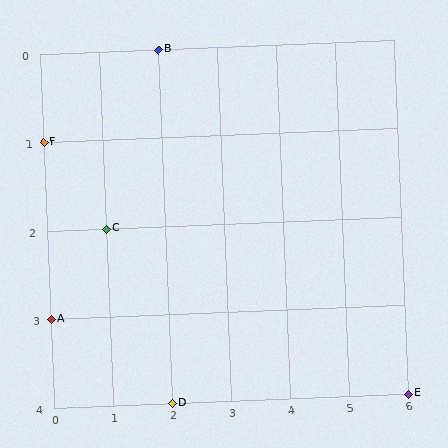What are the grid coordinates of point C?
Point C is at grid coordinates (1, 2).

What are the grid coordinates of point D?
Point D is at grid coordinates (2, 4).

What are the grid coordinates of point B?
Point B is at grid coordinates (2, 0).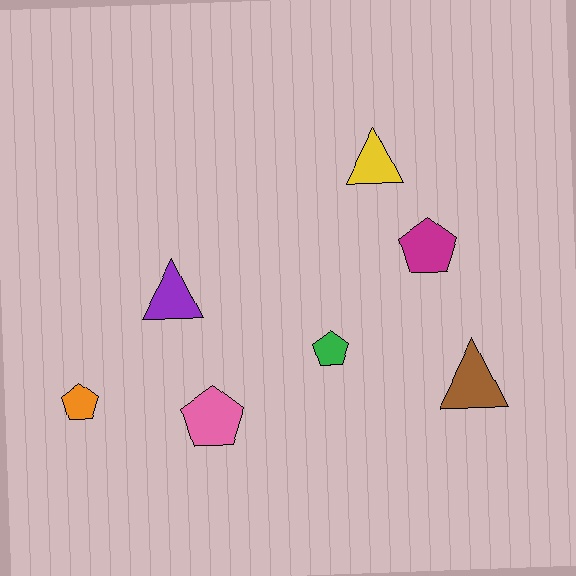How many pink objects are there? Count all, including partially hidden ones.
There is 1 pink object.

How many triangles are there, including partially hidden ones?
There are 3 triangles.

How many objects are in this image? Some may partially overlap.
There are 7 objects.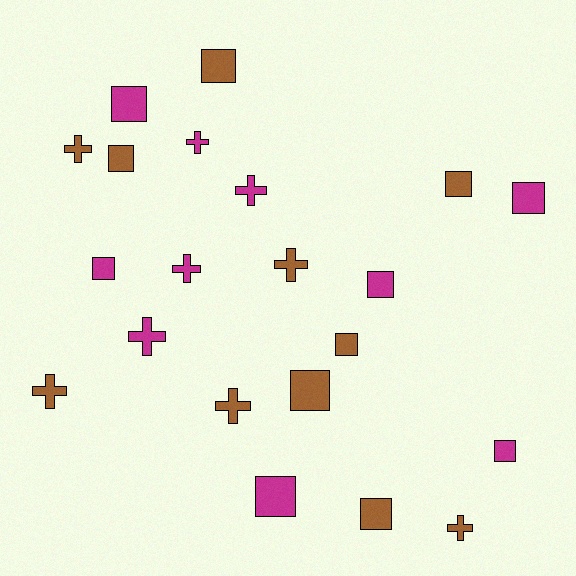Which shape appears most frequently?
Square, with 12 objects.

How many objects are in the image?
There are 21 objects.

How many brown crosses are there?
There are 5 brown crosses.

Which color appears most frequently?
Brown, with 11 objects.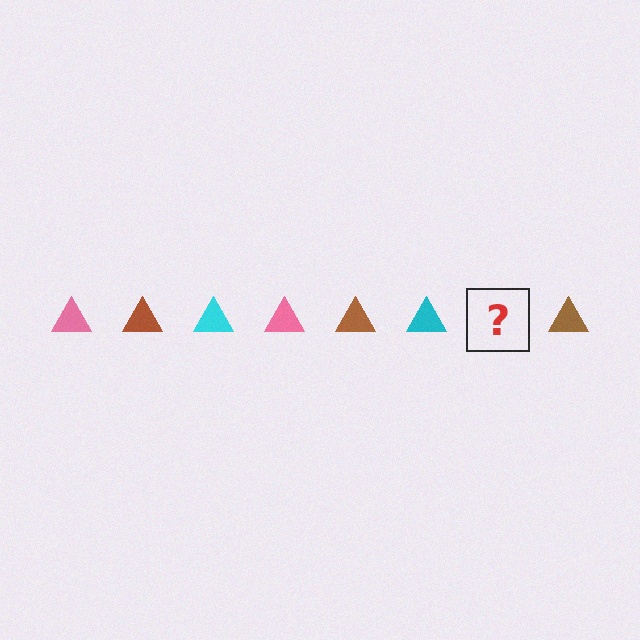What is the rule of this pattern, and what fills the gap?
The rule is that the pattern cycles through pink, brown, cyan triangles. The gap should be filled with a pink triangle.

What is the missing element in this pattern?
The missing element is a pink triangle.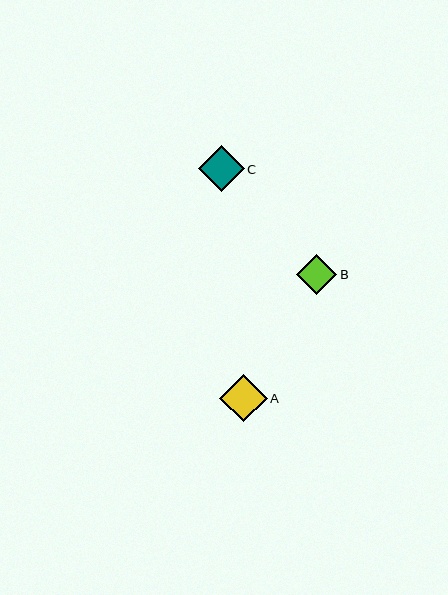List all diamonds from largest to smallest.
From largest to smallest: A, C, B.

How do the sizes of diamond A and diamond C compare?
Diamond A and diamond C are approximately the same size.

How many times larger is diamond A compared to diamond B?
Diamond A is approximately 1.2 times the size of diamond B.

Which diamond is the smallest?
Diamond B is the smallest with a size of approximately 40 pixels.